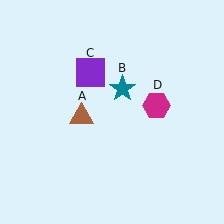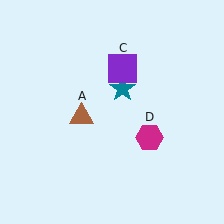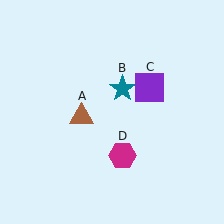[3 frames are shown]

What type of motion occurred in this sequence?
The purple square (object C), magenta hexagon (object D) rotated clockwise around the center of the scene.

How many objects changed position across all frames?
2 objects changed position: purple square (object C), magenta hexagon (object D).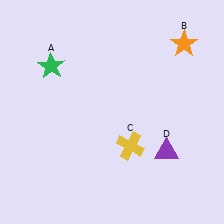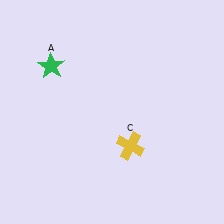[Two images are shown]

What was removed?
The orange star (B), the purple triangle (D) were removed in Image 2.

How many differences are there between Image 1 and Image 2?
There are 2 differences between the two images.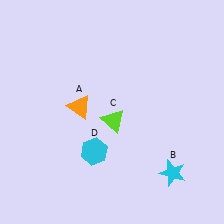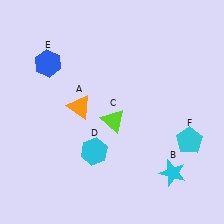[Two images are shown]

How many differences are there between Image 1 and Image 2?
There are 2 differences between the two images.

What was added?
A blue hexagon (E), a cyan pentagon (F) were added in Image 2.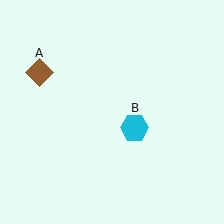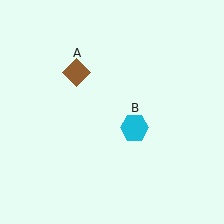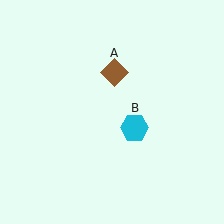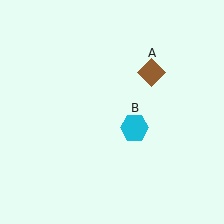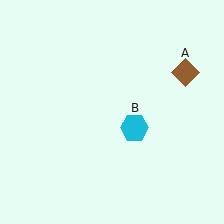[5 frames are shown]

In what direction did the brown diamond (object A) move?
The brown diamond (object A) moved right.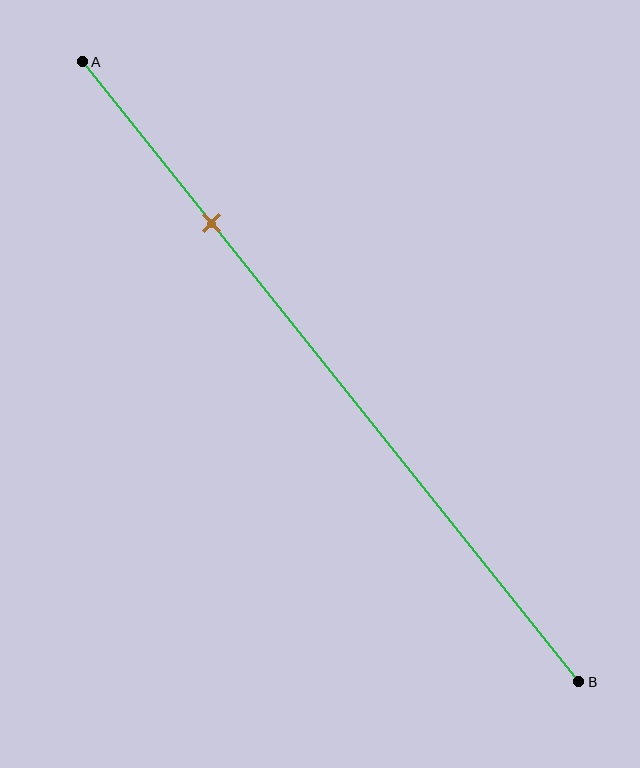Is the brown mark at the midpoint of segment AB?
No, the mark is at about 25% from A, not at the 50% midpoint.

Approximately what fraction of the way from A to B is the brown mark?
The brown mark is approximately 25% of the way from A to B.